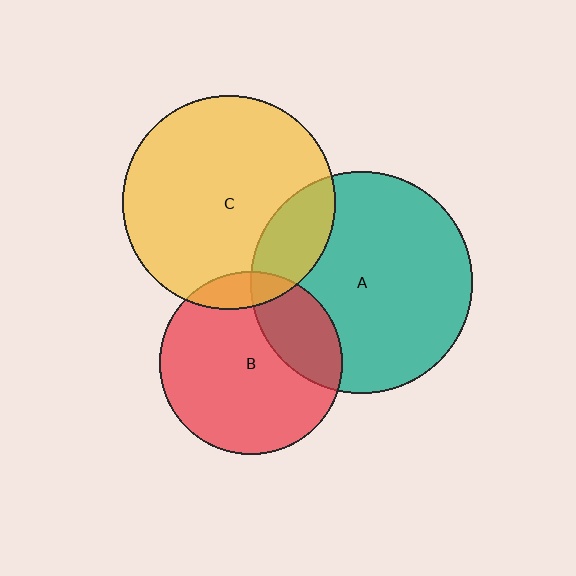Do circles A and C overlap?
Yes.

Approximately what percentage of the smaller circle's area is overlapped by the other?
Approximately 20%.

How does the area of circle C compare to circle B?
Approximately 1.4 times.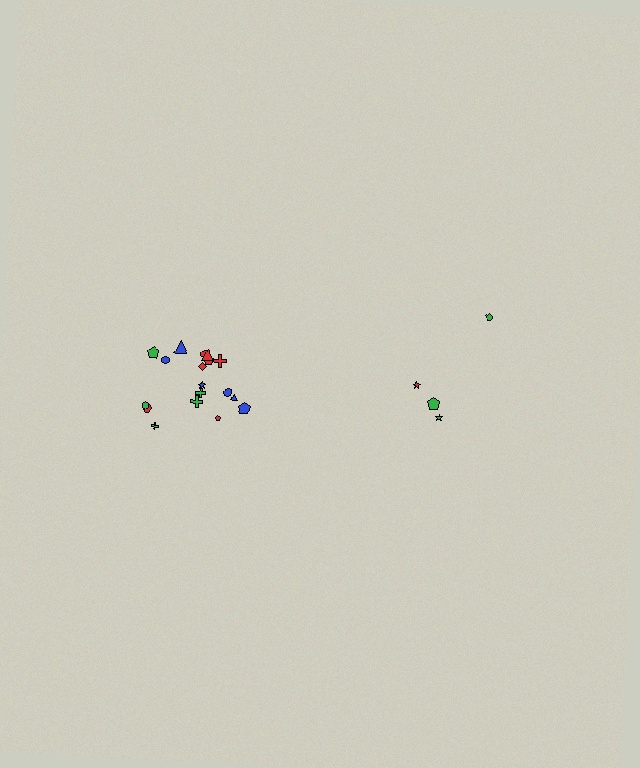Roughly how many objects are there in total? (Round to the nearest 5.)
Roughly 20 objects in total.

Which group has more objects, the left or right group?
The left group.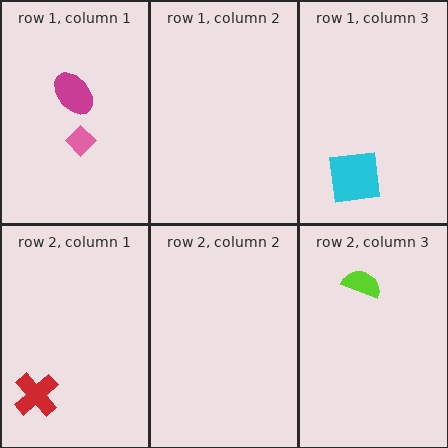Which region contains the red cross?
The row 2, column 1 region.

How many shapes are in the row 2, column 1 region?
1.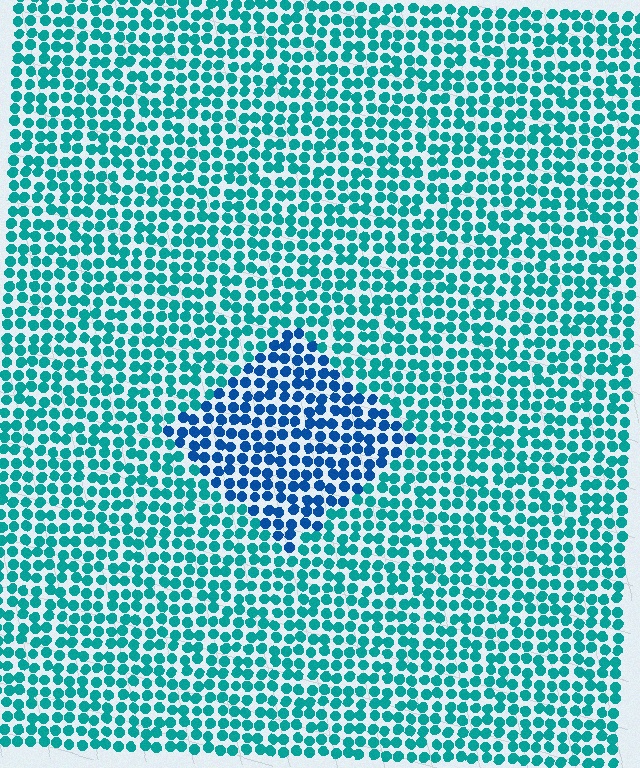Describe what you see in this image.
The image is filled with small teal elements in a uniform arrangement. A diamond-shaped region is visible where the elements are tinted to a slightly different hue, forming a subtle color boundary.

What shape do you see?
I see a diamond.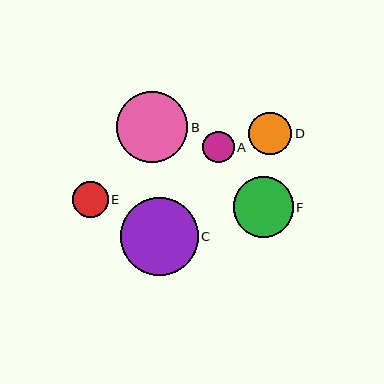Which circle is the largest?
Circle C is the largest with a size of approximately 78 pixels.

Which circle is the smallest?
Circle A is the smallest with a size of approximately 32 pixels.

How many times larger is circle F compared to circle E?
Circle F is approximately 1.7 times the size of circle E.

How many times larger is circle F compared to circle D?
Circle F is approximately 1.4 times the size of circle D.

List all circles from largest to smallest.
From largest to smallest: C, B, F, D, E, A.